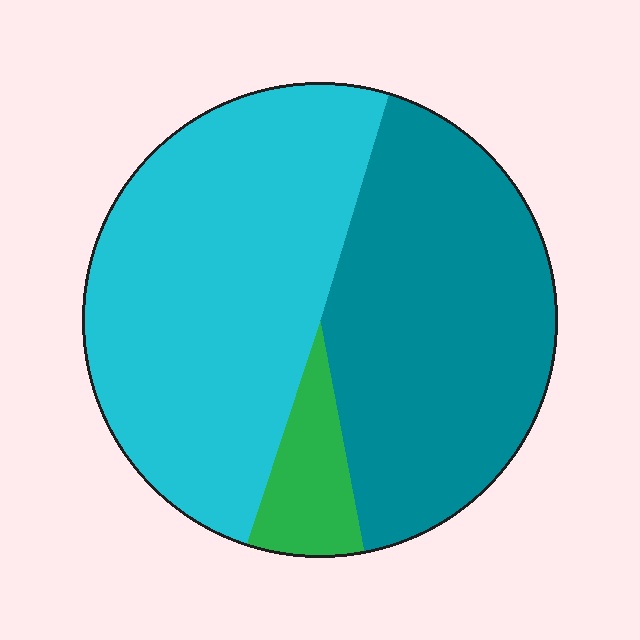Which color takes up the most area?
Cyan, at roughly 50%.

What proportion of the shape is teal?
Teal takes up about two fifths (2/5) of the shape.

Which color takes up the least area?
Green, at roughly 10%.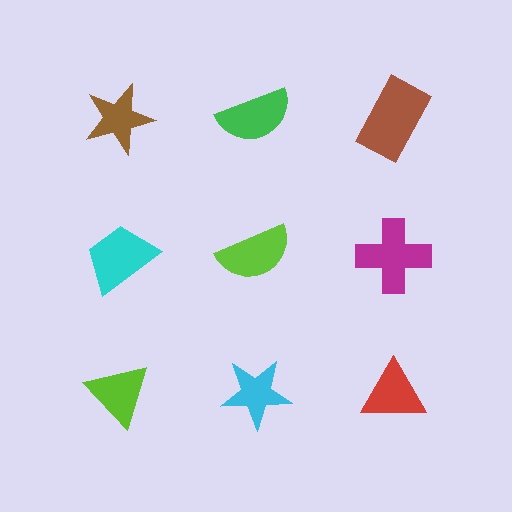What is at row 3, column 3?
A red triangle.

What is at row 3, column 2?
A cyan star.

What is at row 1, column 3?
A brown rectangle.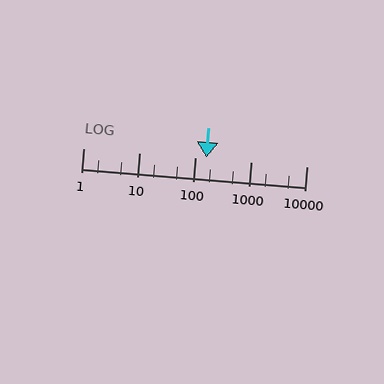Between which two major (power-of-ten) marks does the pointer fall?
The pointer is between 100 and 1000.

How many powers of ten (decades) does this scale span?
The scale spans 4 decades, from 1 to 10000.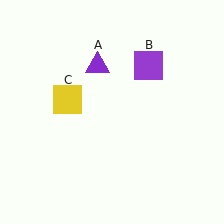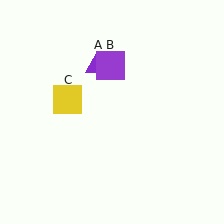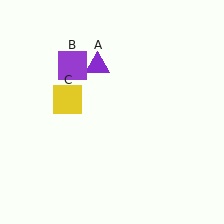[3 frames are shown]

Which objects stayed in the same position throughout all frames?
Purple triangle (object A) and yellow square (object C) remained stationary.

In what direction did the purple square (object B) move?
The purple square (object B) moved left.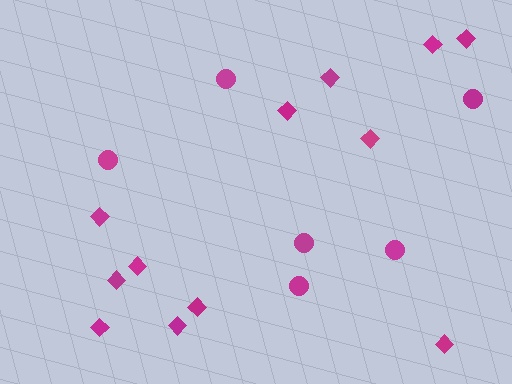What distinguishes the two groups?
There are 2 groups: one group of circles (6) and one group of diamonds (12).